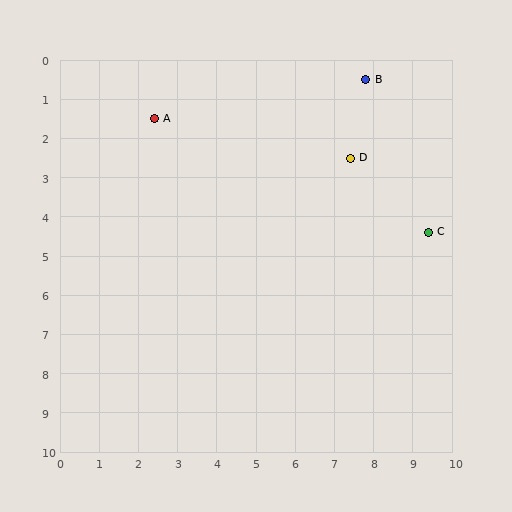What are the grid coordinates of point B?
Point B is at approximately (7.8, 0.5).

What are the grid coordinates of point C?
Point C is at approximately (9.4, 4.4).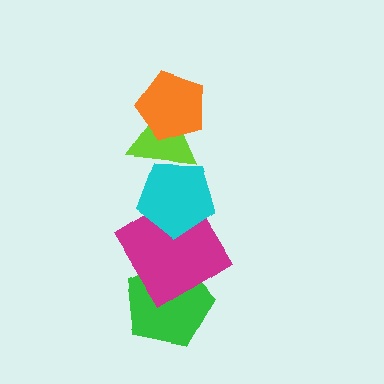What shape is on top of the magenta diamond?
The cyan pentagon is on top of the magenta diamond.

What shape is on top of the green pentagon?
The magenta diamond is on top of the green pentagon.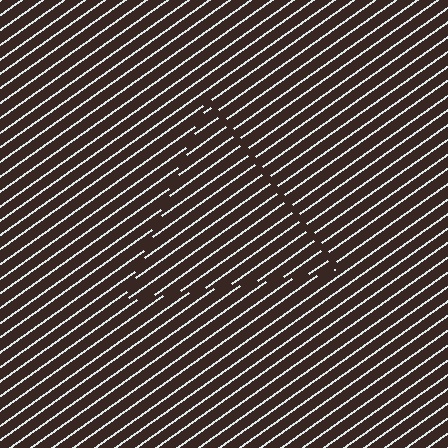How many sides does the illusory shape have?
3 sides — the line-ends trace a triangle.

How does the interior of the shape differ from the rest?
The interior of the shape contains the same grating, shifted by half a period — the contour is defined by the phase discontinuity where line-ends from the inner and outer gratings abut.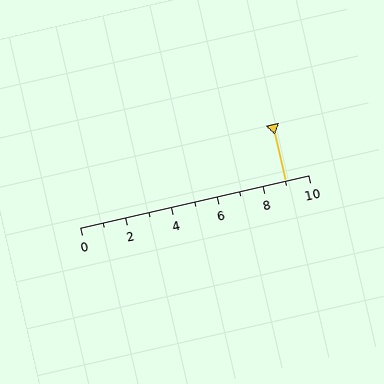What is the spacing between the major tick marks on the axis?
The major ticks are spaced 2 apart.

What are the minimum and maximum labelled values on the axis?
The axis runs from 0 to 10.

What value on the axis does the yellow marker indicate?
The marker indicates approximately 9.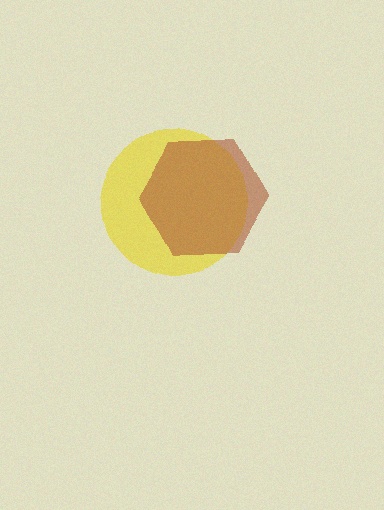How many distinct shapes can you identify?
There are 2 distinct shapes: a yellow circle, a brown hexagon.